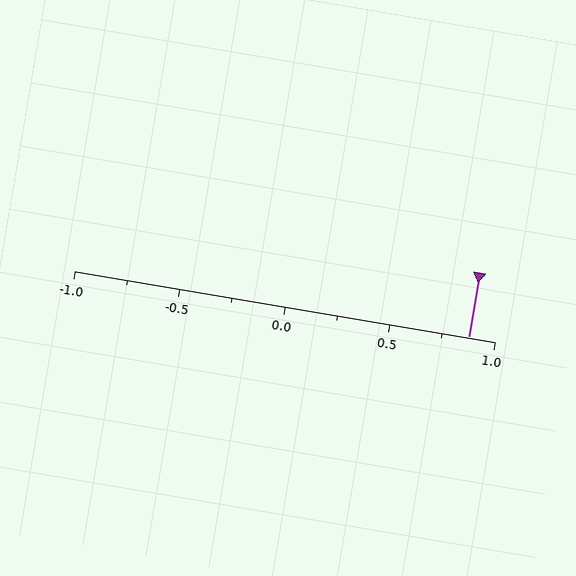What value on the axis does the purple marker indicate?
The marker indicates approximately 0.88.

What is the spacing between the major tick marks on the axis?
The major ticks are spaced 0.5 apart.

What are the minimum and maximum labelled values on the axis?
The axis runs from -1.0 to 1.0.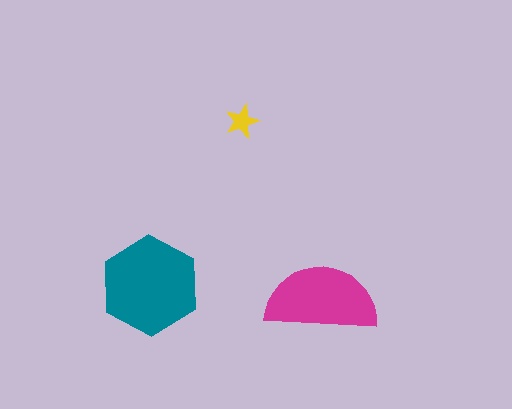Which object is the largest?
The teal hexagon.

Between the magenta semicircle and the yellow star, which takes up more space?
The magenta semicircle.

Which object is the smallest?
The yellow star.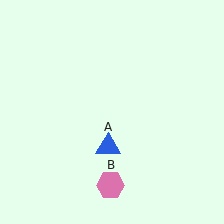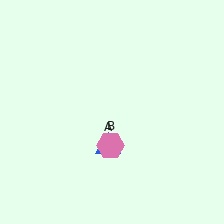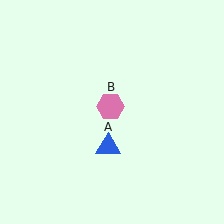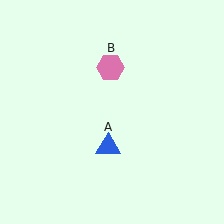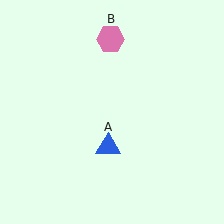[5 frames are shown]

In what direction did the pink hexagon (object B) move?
The pink hexagon (object B) moved up.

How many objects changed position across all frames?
1 object changed position: pink hexagon (object B).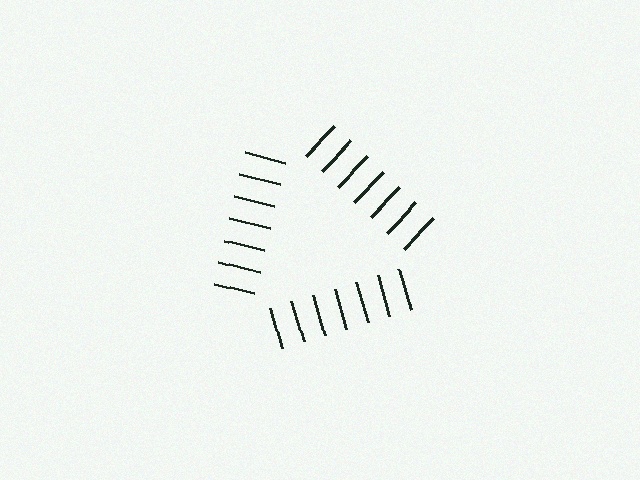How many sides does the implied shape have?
3 sides — the line-ends trace a triangle.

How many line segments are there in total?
21 — 7 along each of the 3 edges.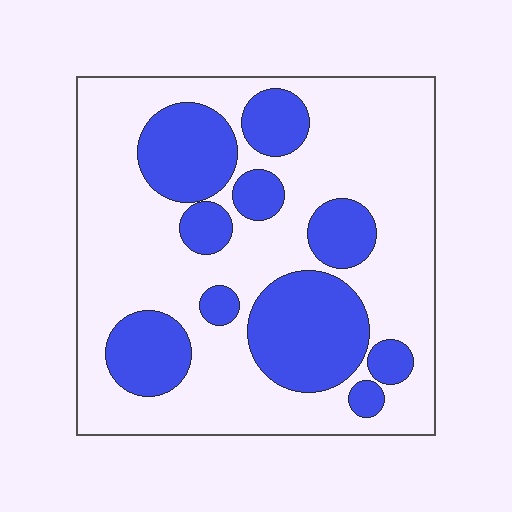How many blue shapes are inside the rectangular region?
10.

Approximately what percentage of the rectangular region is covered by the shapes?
Approximately 30%.